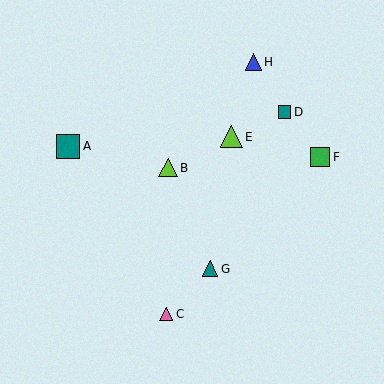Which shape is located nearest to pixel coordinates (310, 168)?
The green square (labeled F) at (320, 157) is nearest to that location.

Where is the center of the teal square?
The center of the teal square is at (68, 146).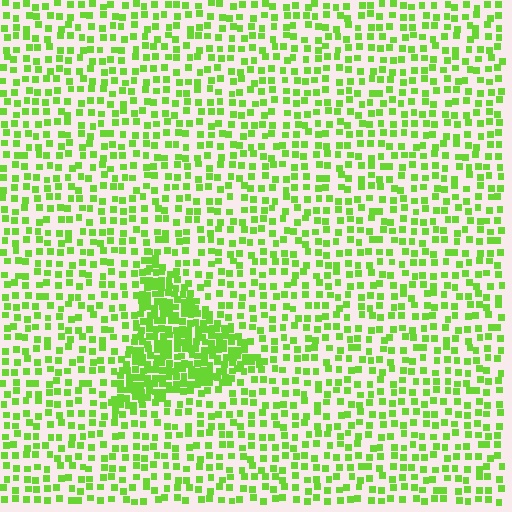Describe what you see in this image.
The image contains small lime elements arranged at two different densities. A triangle-shaped region is visible where the elements are more densely packed than the surrounding area.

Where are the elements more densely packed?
The elements are more densely packed inside the triangle boundary.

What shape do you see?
I see a triangle.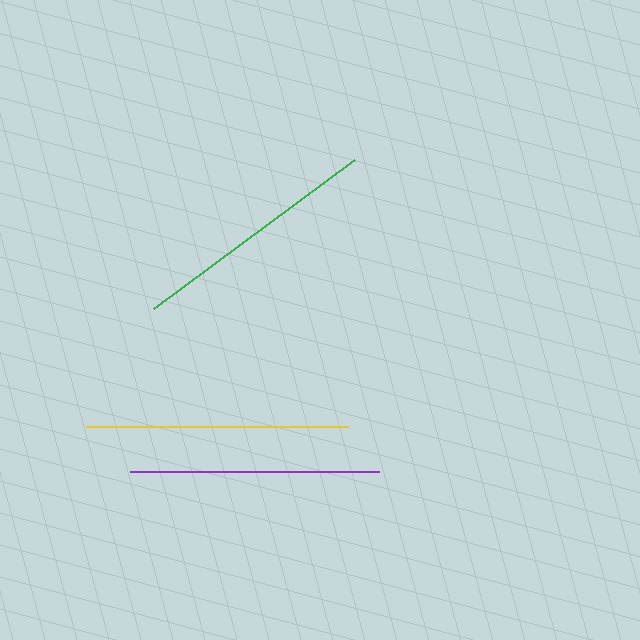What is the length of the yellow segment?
The yellow segment is approximately 263 pixels long.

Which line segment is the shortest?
The purple line is the shortest at approximately 250 pixels.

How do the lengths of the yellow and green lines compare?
The yellow and green lines are approximately the same length.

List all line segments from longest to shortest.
From longest to shortest: yellow, green, purple.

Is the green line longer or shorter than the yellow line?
The yellow line is longer than the green line.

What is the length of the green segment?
The green segment is approximately 251 pixels long.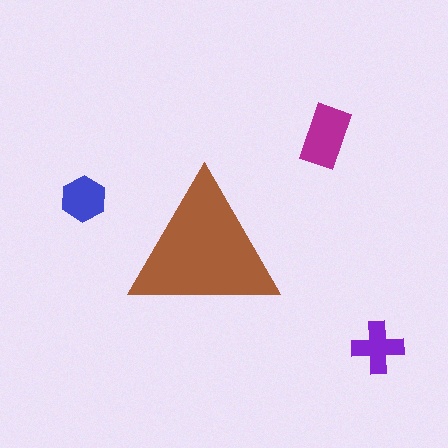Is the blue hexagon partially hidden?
No, the blue hexagon is fully visible.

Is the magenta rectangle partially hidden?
No, the magenta rectangle is fully visible.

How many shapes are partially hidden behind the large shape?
0 shapes are partially hidden.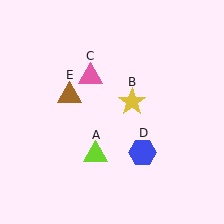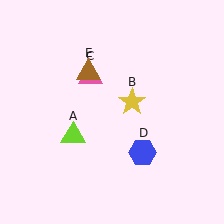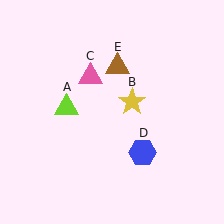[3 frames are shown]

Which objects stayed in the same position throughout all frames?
Yellow star (object B) and pink triangle (object C) and blue hexagon (object D) remained stationary.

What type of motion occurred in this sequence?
The lime triangle (object A), brown triangle (object E) rotated clockwise around the center of the scene.